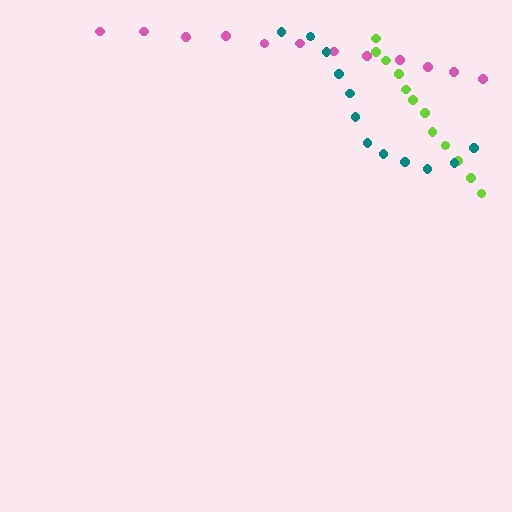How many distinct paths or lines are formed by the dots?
There are 3 distinct paths.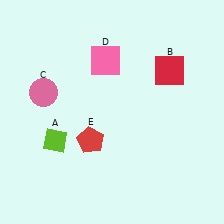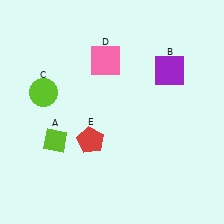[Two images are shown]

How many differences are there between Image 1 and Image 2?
There are 2 differences between the two images.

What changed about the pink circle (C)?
In Image 1, C is pink. In Image 2, it changed to lime.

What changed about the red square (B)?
In Image 1, B is red. In Image 2, it changed to purple.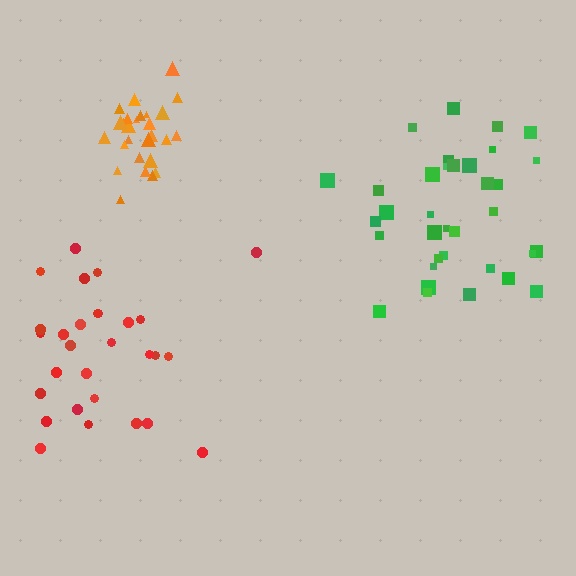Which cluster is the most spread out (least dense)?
Red.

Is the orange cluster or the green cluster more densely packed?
Orange.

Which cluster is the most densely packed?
Orange.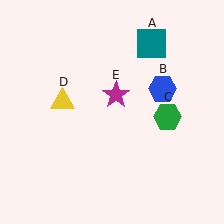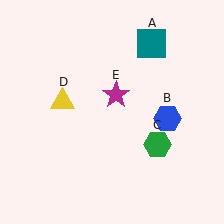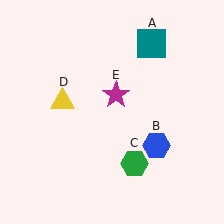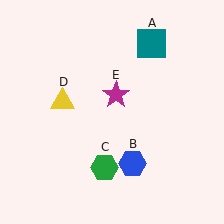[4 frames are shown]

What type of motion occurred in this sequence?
The blue hexagon (object B), green hexagon (object C) rotated clockwise around the center of the scene.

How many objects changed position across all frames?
2 objects changed position: blue hexagon (object B), green hexagon (object C).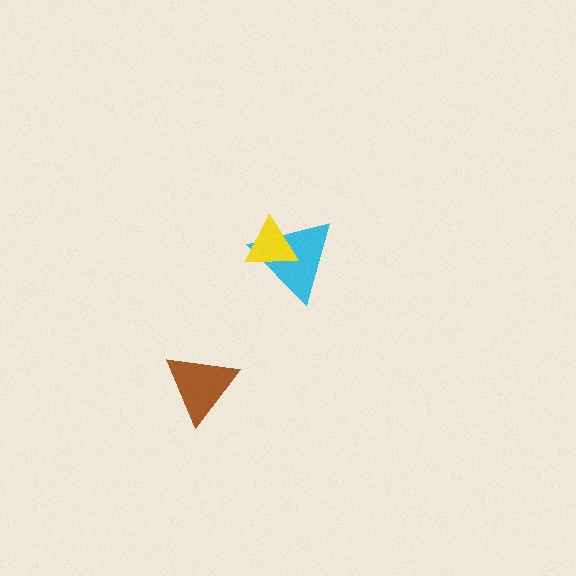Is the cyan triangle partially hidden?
Yes, it is partially covered by another shape.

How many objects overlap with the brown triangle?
0 objects overlap with the brown triangle.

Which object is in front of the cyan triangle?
The yellow triangle is in front of the cyan triangle.